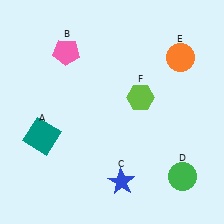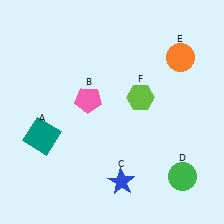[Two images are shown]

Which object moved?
The pink pentagon (B) moved down.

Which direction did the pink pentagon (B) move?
The pink pentagon (B) moved down.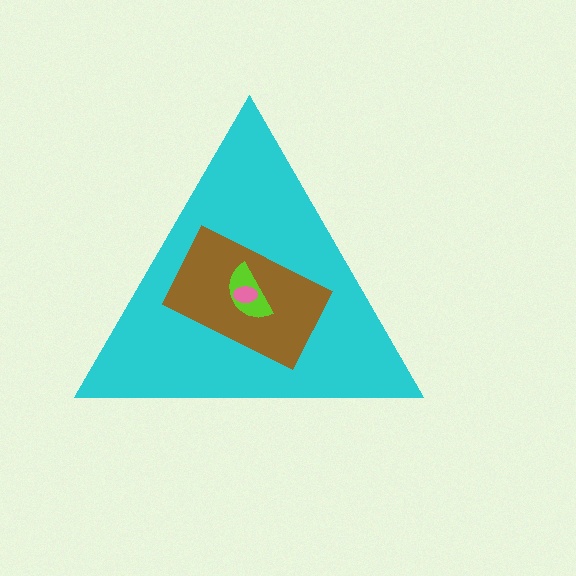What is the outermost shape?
The cyan triangle.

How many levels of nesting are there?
4.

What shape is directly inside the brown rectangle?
The lime semicircle.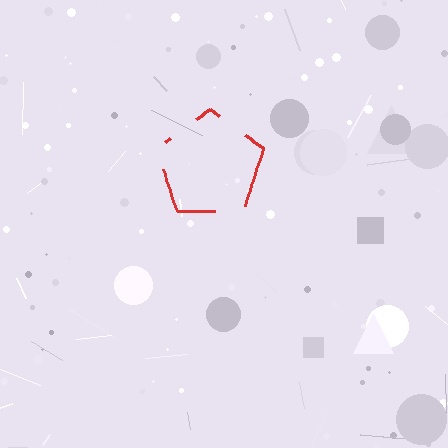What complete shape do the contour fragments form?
The contour fragments form a pentagon.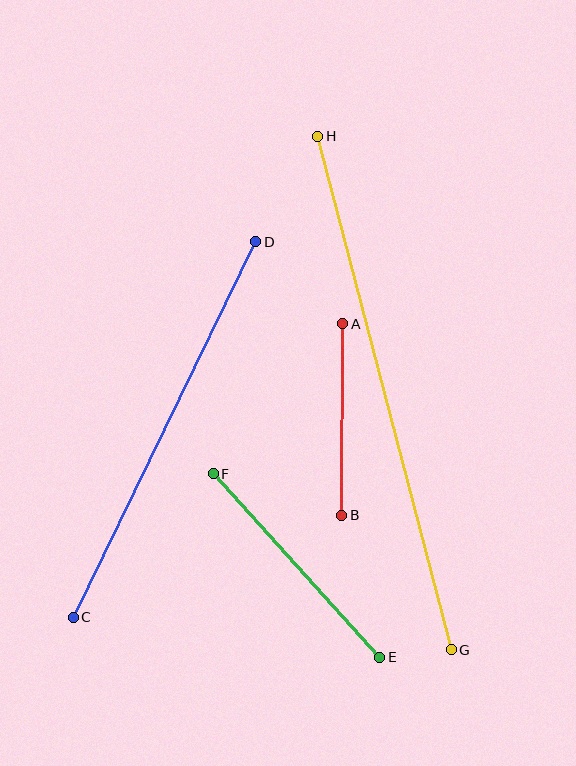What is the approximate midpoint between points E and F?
The midpoint is at approximately (296, 565) pixels.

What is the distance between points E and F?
The distance is approximately 248 pixels.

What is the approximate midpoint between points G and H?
The midpoint is at approximately (385, 393) pixels.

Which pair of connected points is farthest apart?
Points G and H are farthest apart.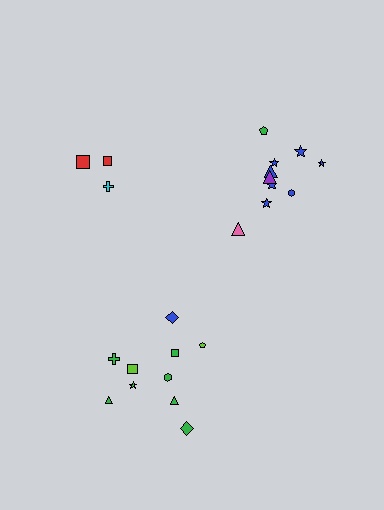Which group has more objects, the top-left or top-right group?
The top-right group.